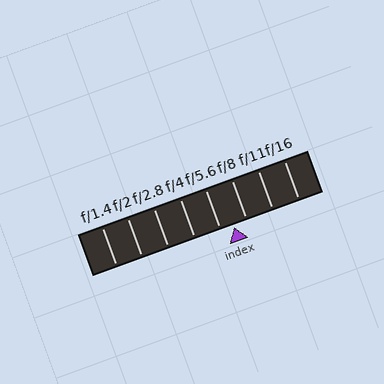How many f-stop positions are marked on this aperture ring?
There are 8 f-stop positions marked.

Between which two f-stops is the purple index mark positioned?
The index mark is between f/5.6 and f/8.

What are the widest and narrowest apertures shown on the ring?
The widest aperture shown is f/1.4 and the narrowest is f/16.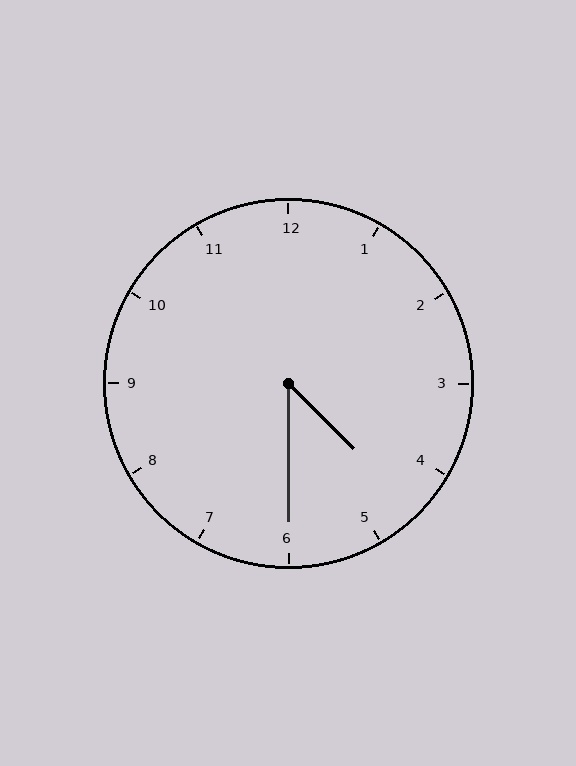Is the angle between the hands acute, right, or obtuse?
It is acute.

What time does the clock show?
4:30.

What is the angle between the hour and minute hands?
Approximately 45 degrees.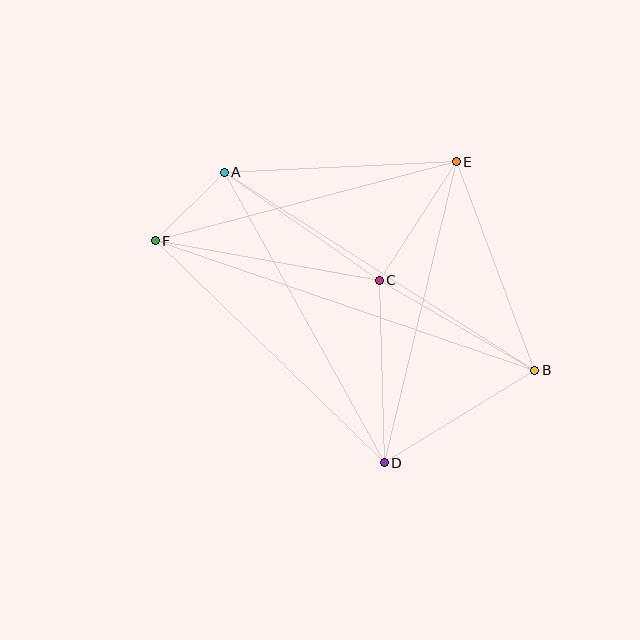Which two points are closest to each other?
Points A and F are closest to each other.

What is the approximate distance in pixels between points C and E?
The distance between C and E is approximately 142 pixels.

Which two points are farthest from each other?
Points B and F are farthest from each other.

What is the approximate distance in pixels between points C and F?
The distance between C and F is approximately 227 pixels.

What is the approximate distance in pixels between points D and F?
The distance between D and F is approximately 319 pixels.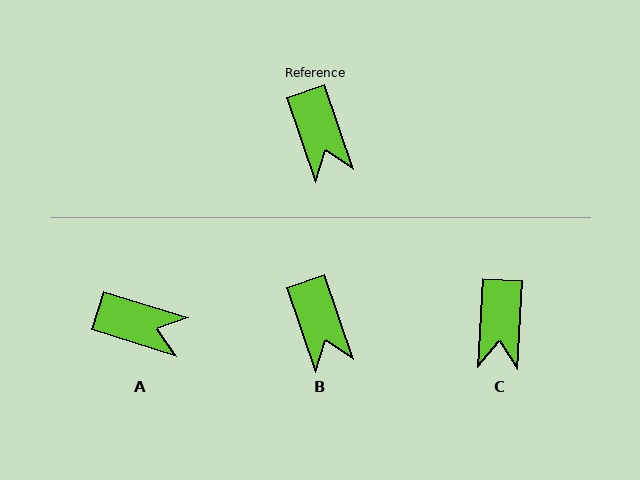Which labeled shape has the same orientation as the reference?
B.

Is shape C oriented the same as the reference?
No, it is off by about 21 degrees.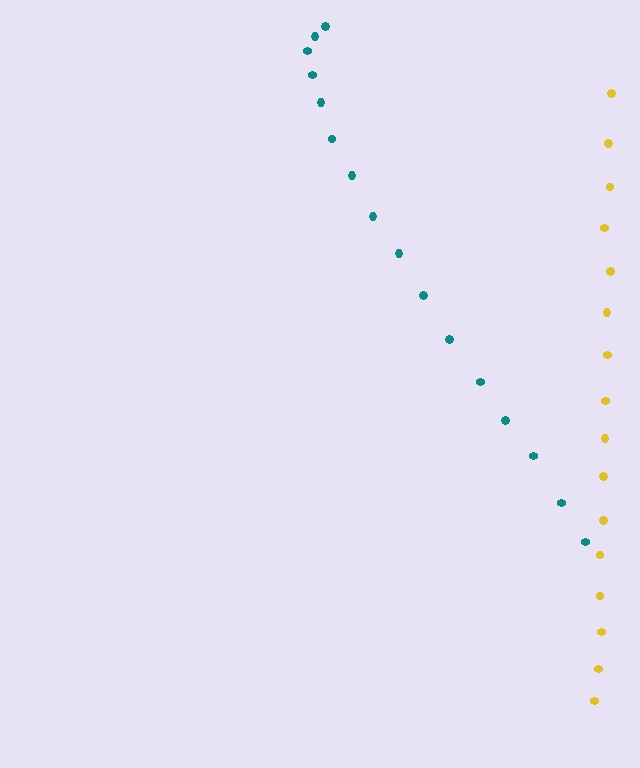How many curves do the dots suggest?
There are 2 distinct paths.